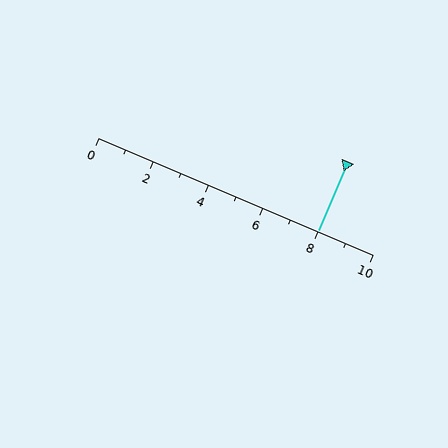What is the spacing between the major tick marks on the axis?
The major ticks are spaced 2 apart.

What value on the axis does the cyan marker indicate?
The marker indicates approximately 8.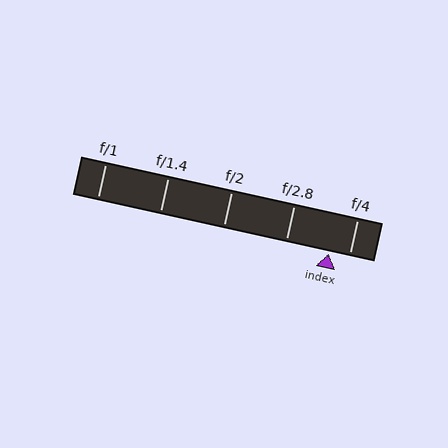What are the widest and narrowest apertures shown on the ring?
The widest aperture shown is f/1 and the narrowest is f/4.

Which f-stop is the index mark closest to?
The index mark is closest to f/4.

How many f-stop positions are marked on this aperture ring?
There are 5 f-stop positions marked.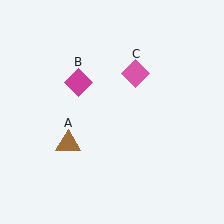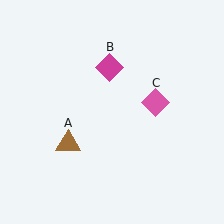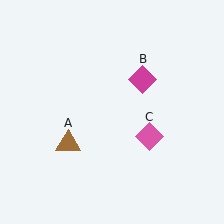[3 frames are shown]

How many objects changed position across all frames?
2 objects changed position: magenta diamond (object B), pink diamond (object C).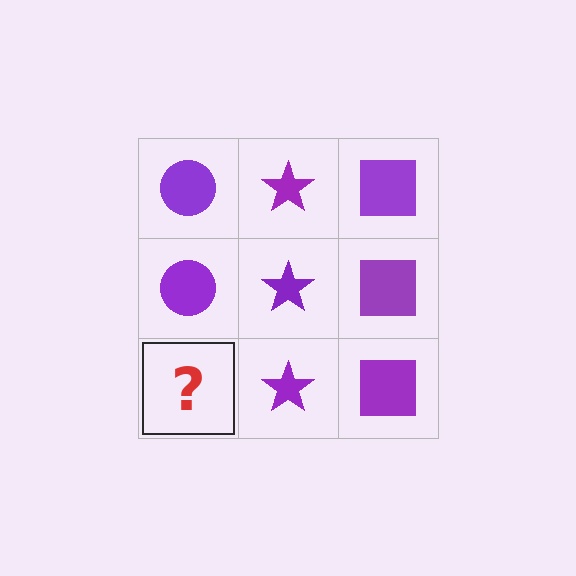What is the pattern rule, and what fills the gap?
The rule is that each column has a consistent shape. The gap should be filled with a purple circle.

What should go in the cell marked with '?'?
The missing cell should contain a purple circle.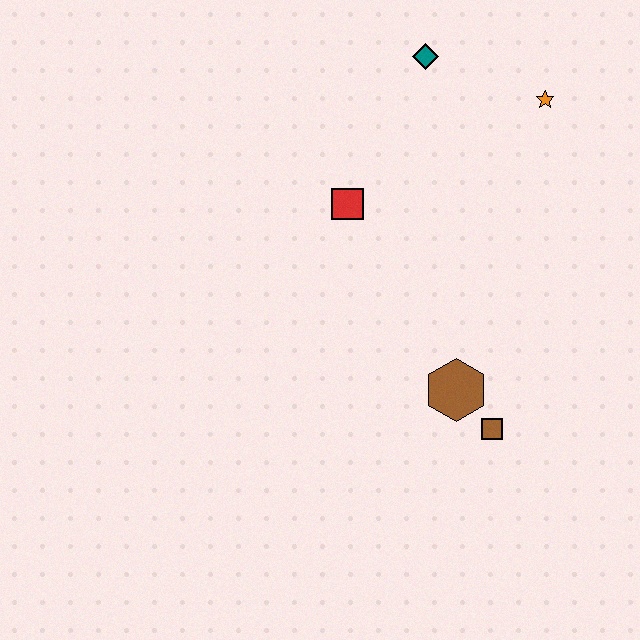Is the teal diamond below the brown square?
No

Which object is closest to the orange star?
The teal diamond is closest to the orange star.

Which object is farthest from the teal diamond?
The brown square is farthest from the teal diamond.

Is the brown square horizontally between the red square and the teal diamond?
No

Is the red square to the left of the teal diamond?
Yes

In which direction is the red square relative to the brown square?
The red square is above the brown square.